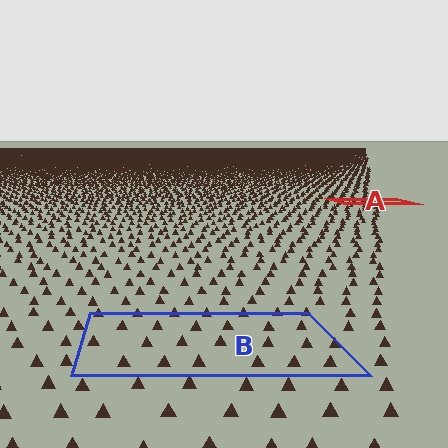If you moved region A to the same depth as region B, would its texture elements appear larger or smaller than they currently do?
They would appear larger. At a closer depth, the same texture elements are projected at a bigger on-screen size.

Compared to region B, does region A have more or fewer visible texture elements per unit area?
Region A has more texture elements per unit area — they are packed more densely because it is farther away.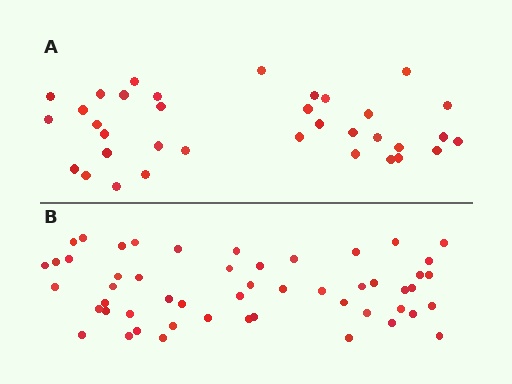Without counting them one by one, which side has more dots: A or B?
Region B (the bottom region) has more dots.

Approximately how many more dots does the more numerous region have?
Region B has approximately 15 more dots than region A.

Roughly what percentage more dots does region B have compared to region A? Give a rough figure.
About 50% more.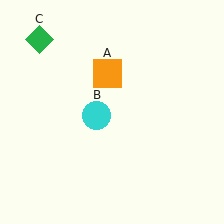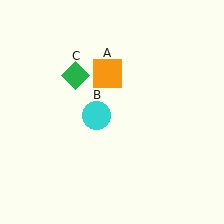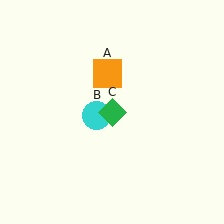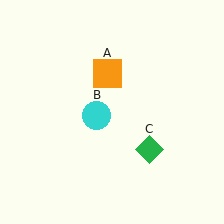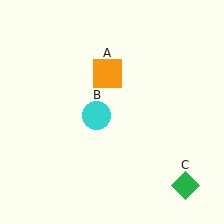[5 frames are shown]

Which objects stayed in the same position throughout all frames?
Orange square (object A) and cyan circle (object B) remained stationary.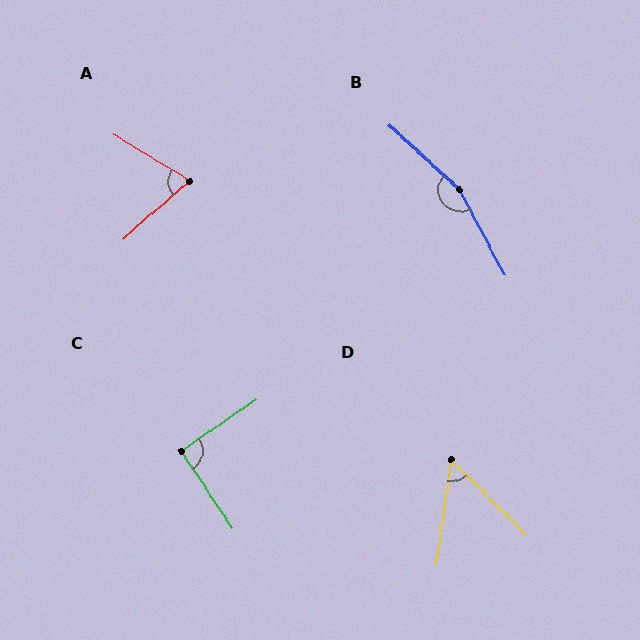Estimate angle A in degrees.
Approximately 72 degrees.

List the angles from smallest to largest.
D (53°), A (72°), C (91°), B (160°).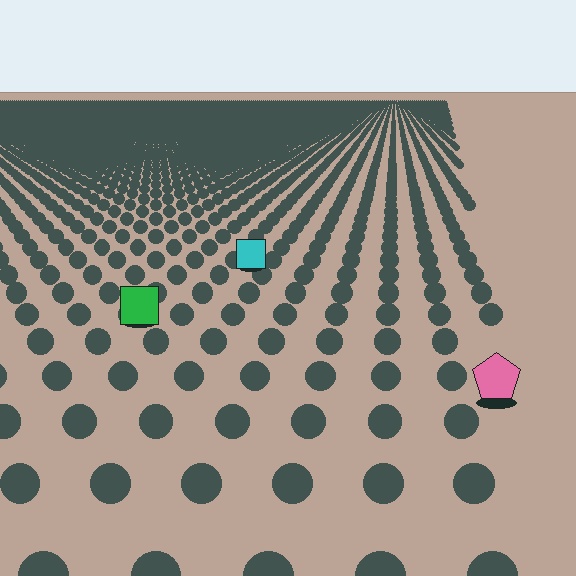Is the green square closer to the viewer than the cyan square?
Yes. The green square is closer — you can tell from the texture gradient: the ground texture is coarser near it.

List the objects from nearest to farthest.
From nearest to farthest: the pink pentagon, the green square, the cyan square.